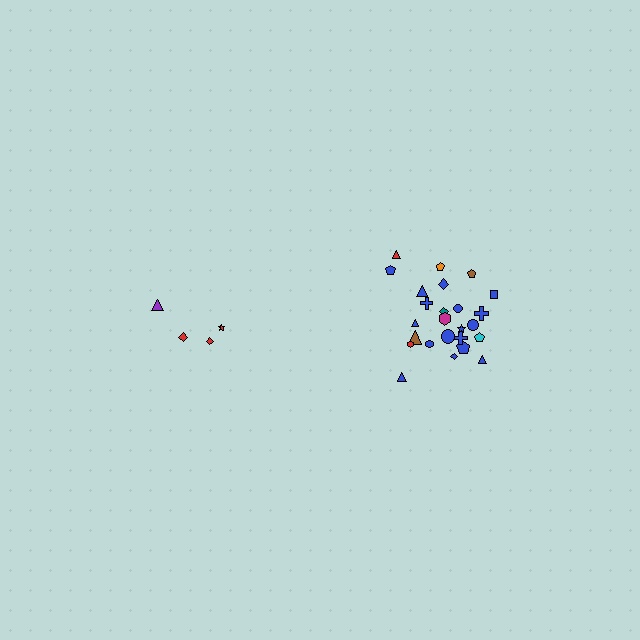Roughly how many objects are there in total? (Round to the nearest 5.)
Roughly 30 objects in total.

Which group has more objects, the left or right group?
The right group.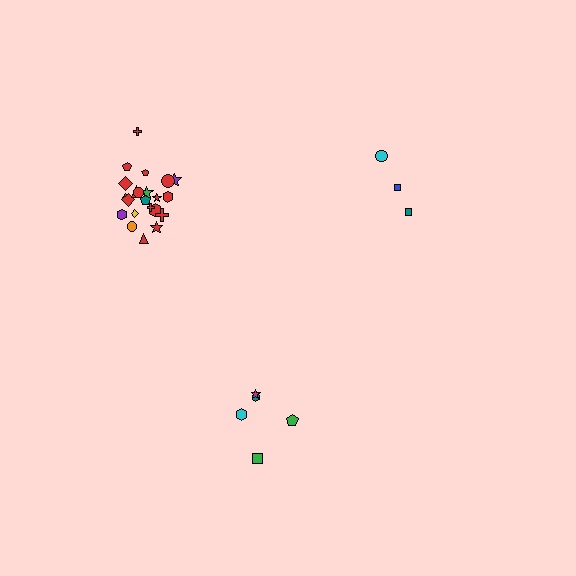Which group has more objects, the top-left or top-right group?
The top-left group.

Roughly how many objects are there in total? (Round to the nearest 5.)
Roughly 30 objects in total.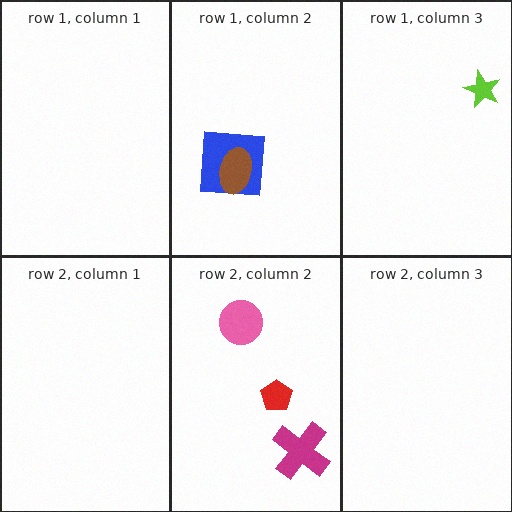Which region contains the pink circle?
The row 2, column 2 region.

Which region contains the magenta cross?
The row 2, column 2 region.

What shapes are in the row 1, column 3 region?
The lime star.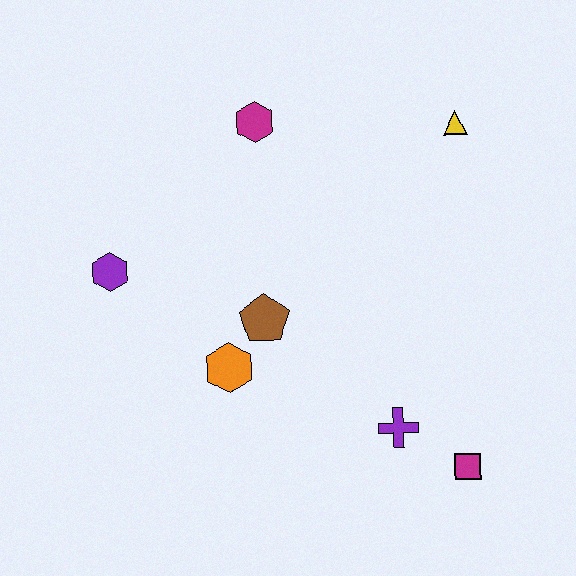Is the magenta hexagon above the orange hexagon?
Yes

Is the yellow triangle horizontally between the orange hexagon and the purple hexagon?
No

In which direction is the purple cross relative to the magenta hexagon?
The purple cross is below the magenta hexagon.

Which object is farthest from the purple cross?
The magenta hexagon is farthest from the purple cross.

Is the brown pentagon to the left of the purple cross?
Yes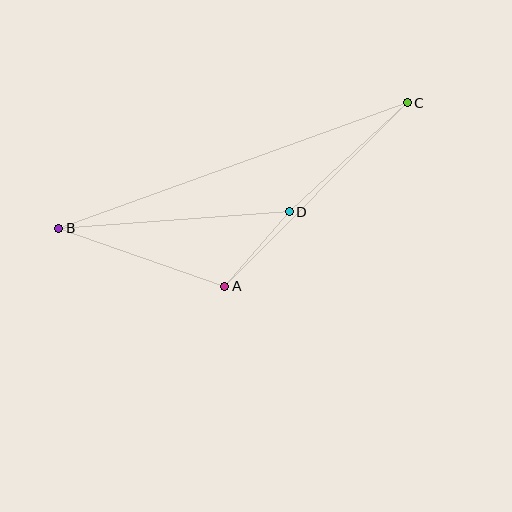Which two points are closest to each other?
Points A and D are closest to each other.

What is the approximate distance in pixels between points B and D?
The distance between B and D is approximately 231 pixels.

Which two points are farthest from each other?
Points B and C are farthest from each other.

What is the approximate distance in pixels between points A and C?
The distance between A and C is approximately 259 pixels.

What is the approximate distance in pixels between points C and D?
The distance between C and D is approximately 161 pixels.